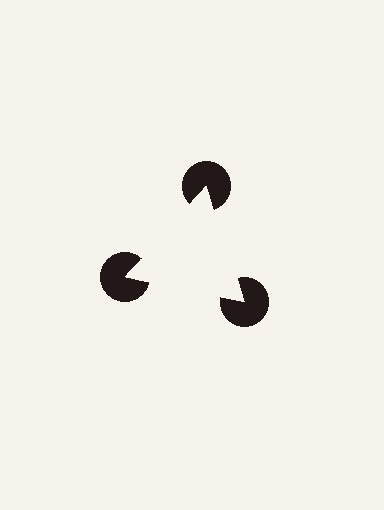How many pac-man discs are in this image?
There are 3 — one at each vertex of the illusory triangle.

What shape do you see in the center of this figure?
An illusory triangle — its edges are inferred from the aligned wedge cuts in the pac-man discs, not physically drawn.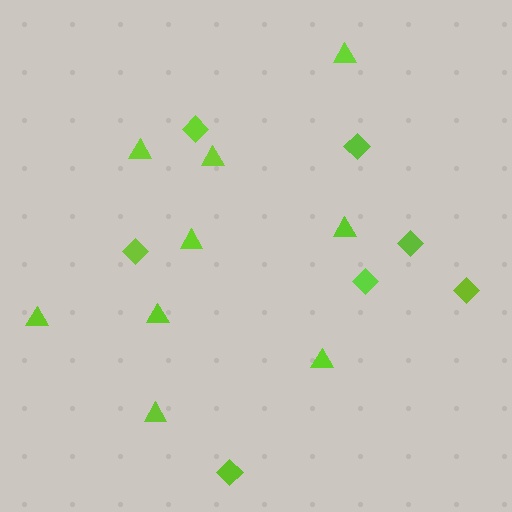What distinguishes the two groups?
There are 2 groups: one group of diamonds (7) and one group of triangles (9).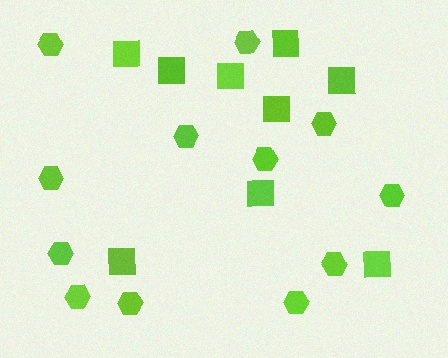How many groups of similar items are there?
There are 2 groups: one group of squares (9) and one group of hexagons (12).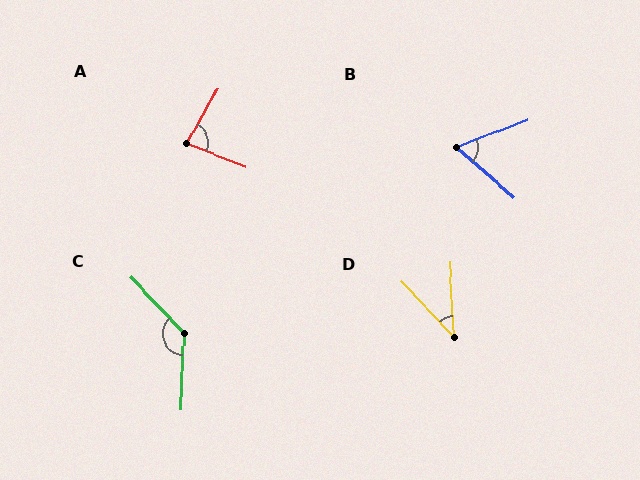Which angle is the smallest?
D, at approximately 40 degrees.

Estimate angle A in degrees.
Approximately 82 degrees.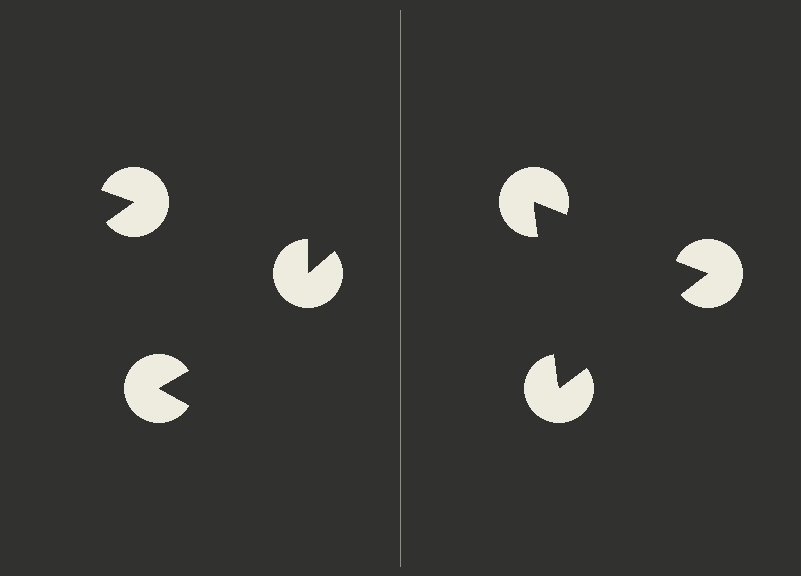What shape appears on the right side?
An illusory triangle.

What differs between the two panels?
The pac-man discs are positioned identically on both sides; only the wedge orientations differ. On the right they align to a triangle; on the left they are misaligned.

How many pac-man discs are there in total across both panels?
6 — 3 on each side.